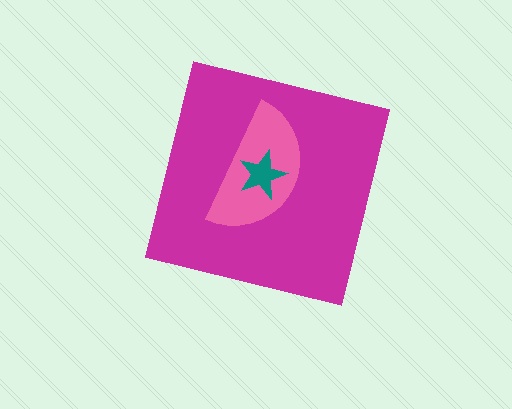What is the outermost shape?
The magenta square.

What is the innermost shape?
The teal star.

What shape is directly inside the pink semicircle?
The teal star.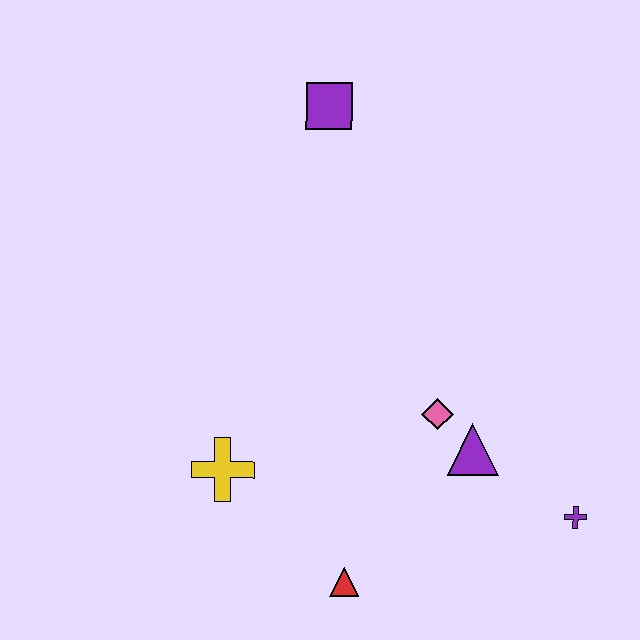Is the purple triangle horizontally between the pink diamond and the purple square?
No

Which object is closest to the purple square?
The pink diamond is closest to the purple square.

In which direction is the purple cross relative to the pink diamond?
The purple cross is to the right of the pink diamond.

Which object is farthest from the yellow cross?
The purple square is farthest from the yellow cross.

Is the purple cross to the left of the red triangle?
No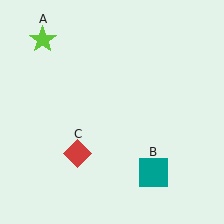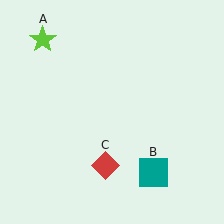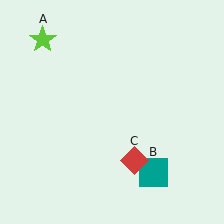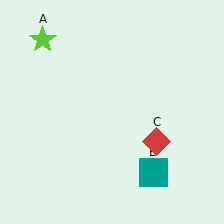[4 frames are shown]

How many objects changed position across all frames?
1 object changed position: red diamond (object C).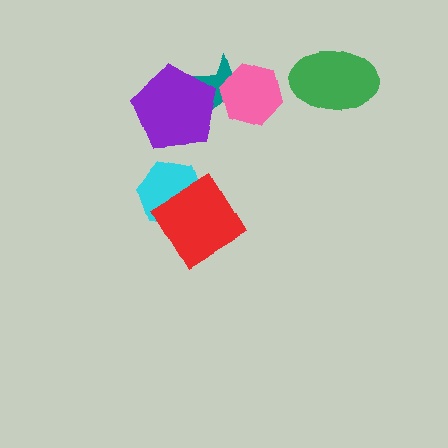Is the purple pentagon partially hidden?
No, no other shape covers it.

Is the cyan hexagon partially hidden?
Yes, it is partially covered by another shape.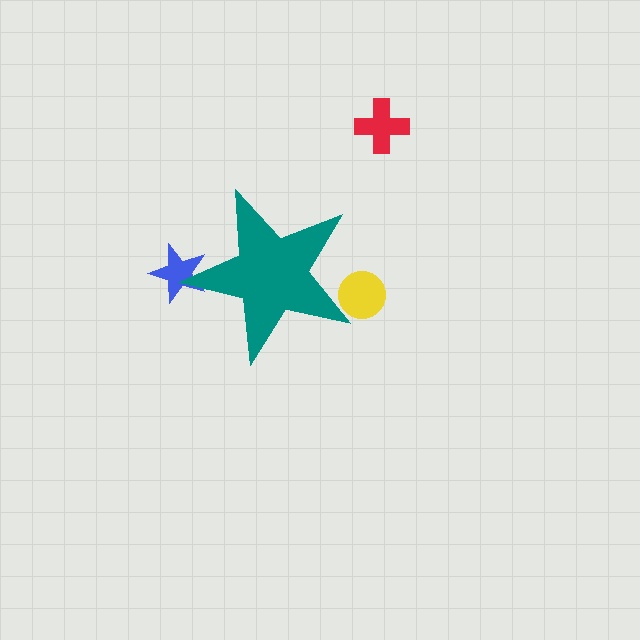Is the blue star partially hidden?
Yes, the blue star is partially hidden behind the teal star.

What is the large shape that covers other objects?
A teal star.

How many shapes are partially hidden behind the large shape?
2 shapes are partially hidden.